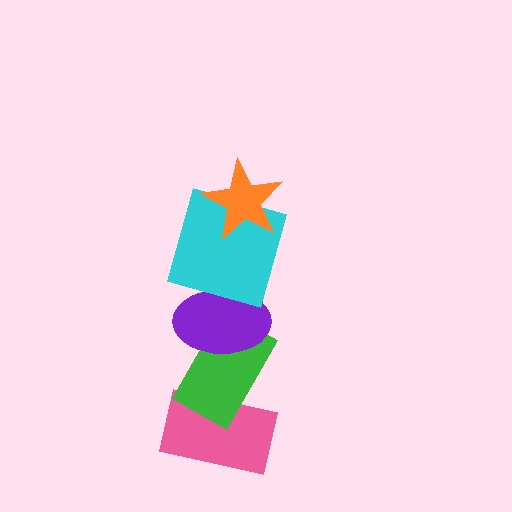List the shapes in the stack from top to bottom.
From top to bottom: the orange star, the cyan square, the purple ellipse, the green rectangle, the pink rectangle.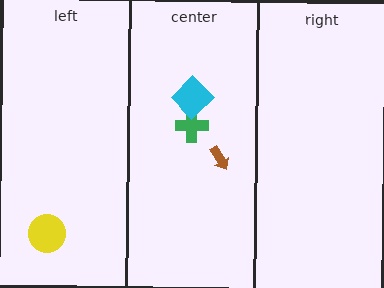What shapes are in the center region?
The green cross, the cyan diamond, the brown arrow.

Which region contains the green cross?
The center region.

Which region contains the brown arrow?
The center region.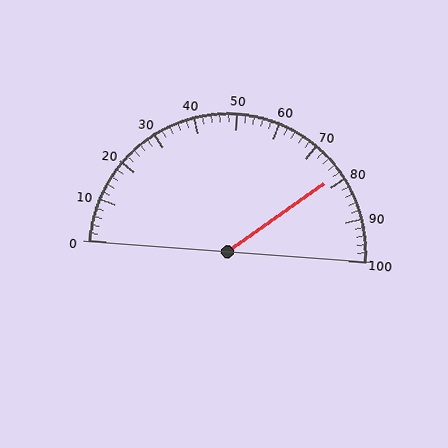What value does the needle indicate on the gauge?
The needle indicates approximately 78.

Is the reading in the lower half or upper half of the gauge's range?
The reading is in the upper half of the range (0 to 100).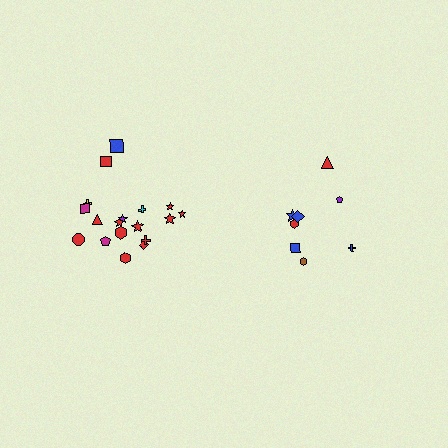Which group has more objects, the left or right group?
The left group.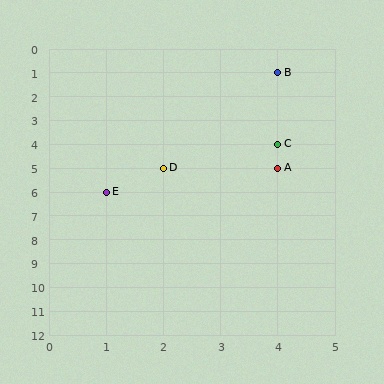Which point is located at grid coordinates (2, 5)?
Point D is at (2, 5).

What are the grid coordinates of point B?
Point B is at grid coordinates (4, 1).